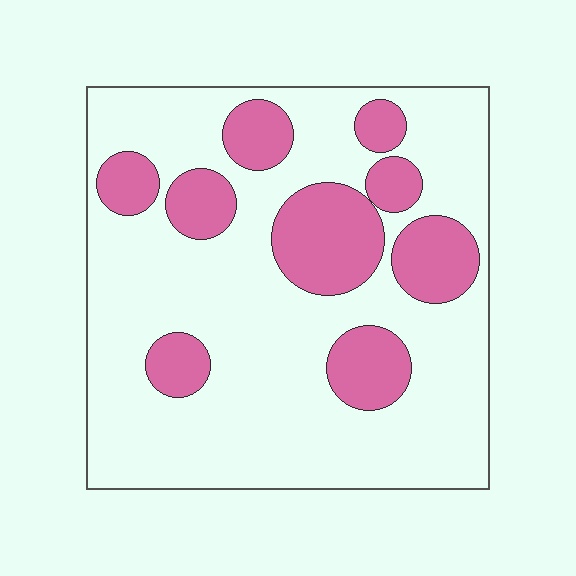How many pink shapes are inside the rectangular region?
9.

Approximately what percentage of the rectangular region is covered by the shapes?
Approximately 25%.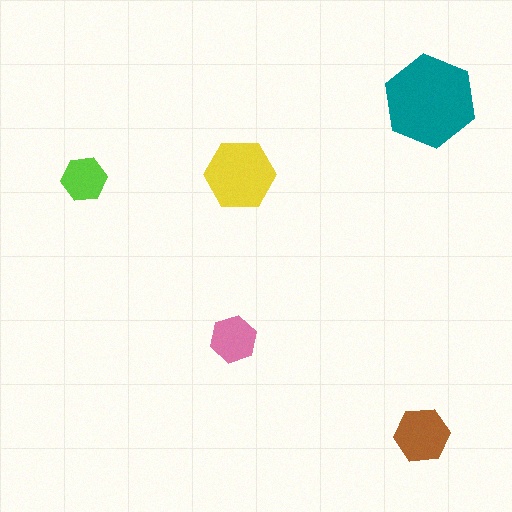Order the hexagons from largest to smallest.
the teal one, the yellow one, the brown one, the pink one, the lime one.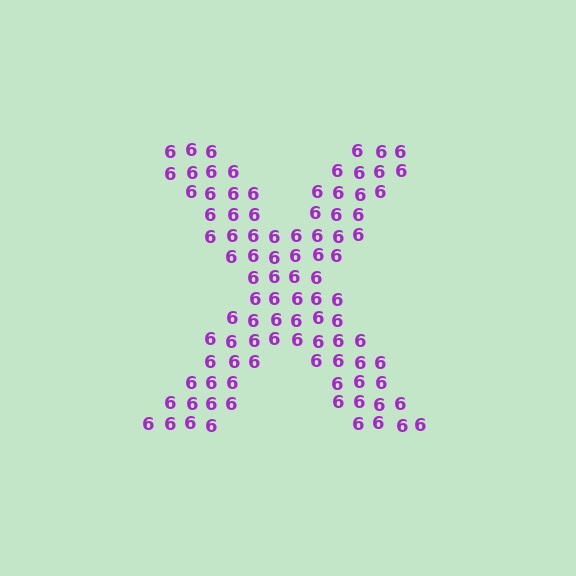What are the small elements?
The small elements are digit 6's.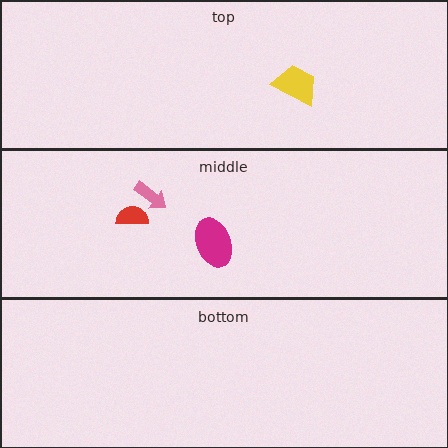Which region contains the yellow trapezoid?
The top region.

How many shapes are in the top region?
1.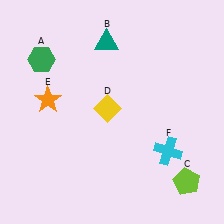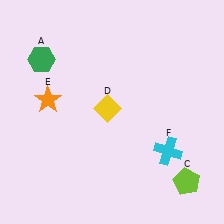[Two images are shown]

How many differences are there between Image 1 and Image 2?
There is 1 difference between the two images.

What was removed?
The teal triangle (B) was removed in Image 2.